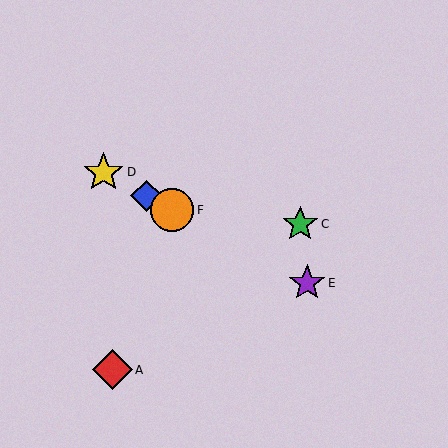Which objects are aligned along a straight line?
Objects B, D, E, F are aligned along a straight line.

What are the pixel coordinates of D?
Object D is at (104, 172).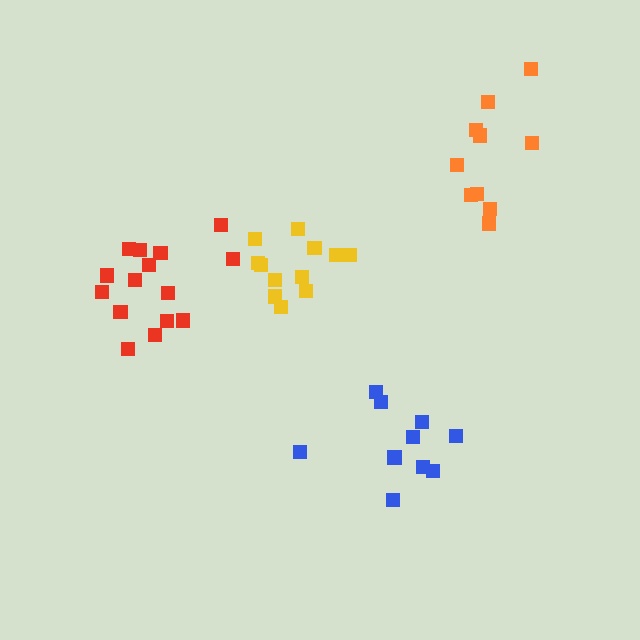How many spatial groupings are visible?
There are 4 spatial groupings.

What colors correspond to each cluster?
The clusters are colored: blue, orange, red, yellow.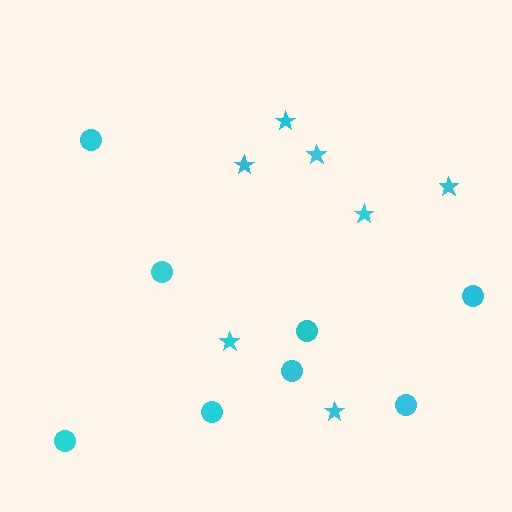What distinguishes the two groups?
There are 2 groups: one group of circles (8) and one group of stars (7).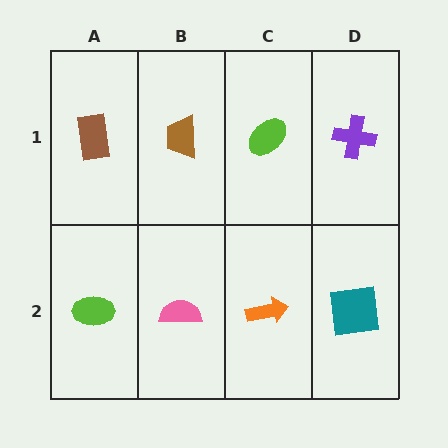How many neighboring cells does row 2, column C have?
3.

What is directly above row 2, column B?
A brown trapezoid.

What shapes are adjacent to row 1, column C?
An orange arrow (row 2, column C), a brown trapezoid (row 1, column B), a purple cross (row 1, column D).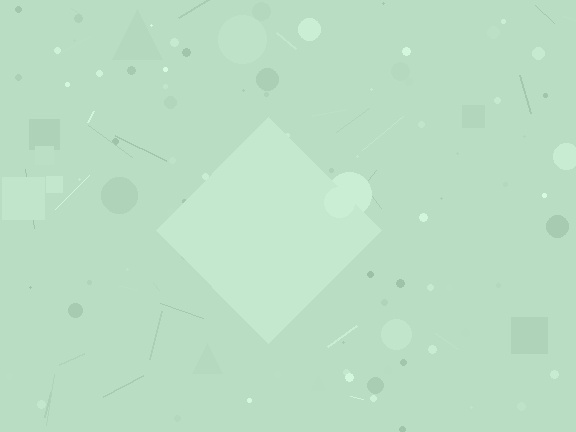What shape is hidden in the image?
A diamond is hidden in the image.